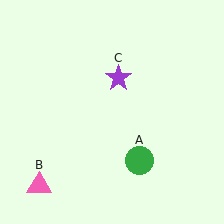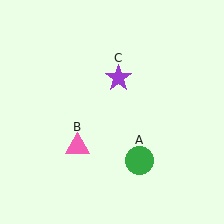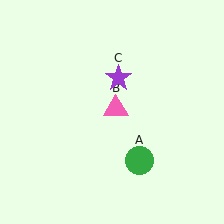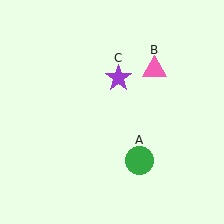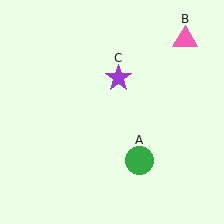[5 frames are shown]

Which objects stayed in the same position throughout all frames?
Green circle (object A) and purple star (object C) remained stationary.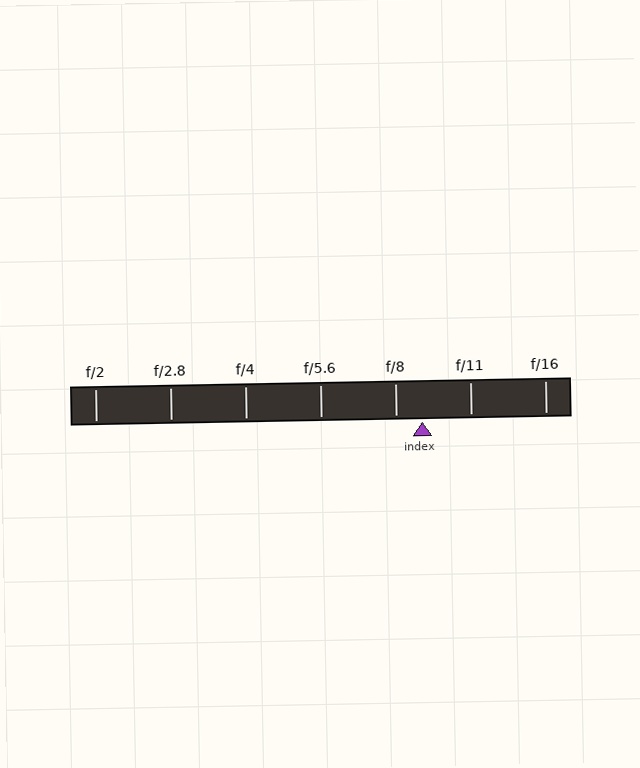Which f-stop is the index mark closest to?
The index mark is closest to f/8.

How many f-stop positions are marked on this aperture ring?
There are 7 f-stop positions marked.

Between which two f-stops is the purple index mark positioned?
The index mark is between f/8 and f/11.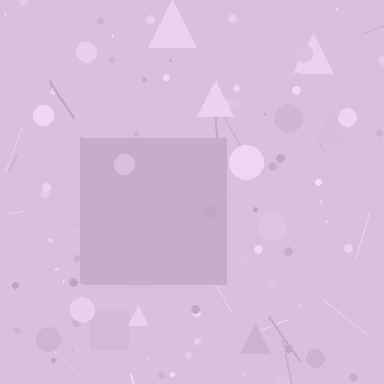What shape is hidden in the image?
A square is hidden in the image.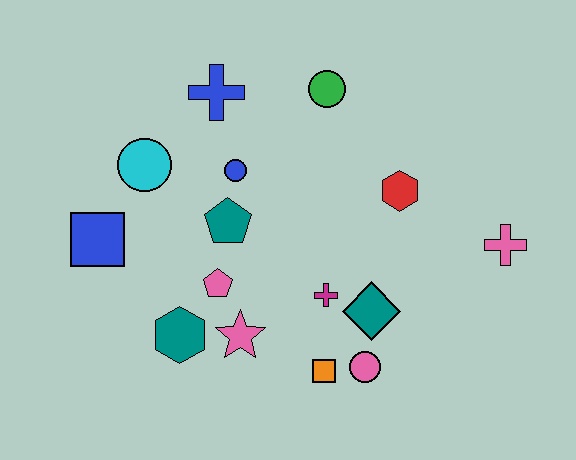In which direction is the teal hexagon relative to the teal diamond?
The teal hexagon is to the left of the teal diamond.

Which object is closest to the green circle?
The blue cross is closest to the green circle.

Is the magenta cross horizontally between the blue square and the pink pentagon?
No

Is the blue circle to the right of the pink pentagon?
Yes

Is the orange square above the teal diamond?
No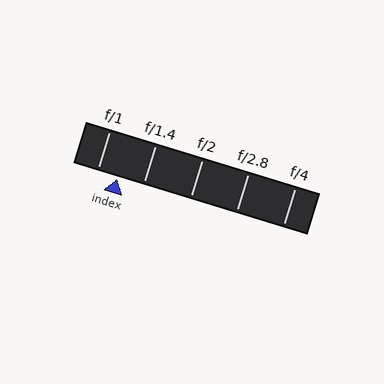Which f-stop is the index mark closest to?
The index mark is closest to f/1.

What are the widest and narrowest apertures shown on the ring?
The widest aperture shown is f/1 and the narrowest is f/4.